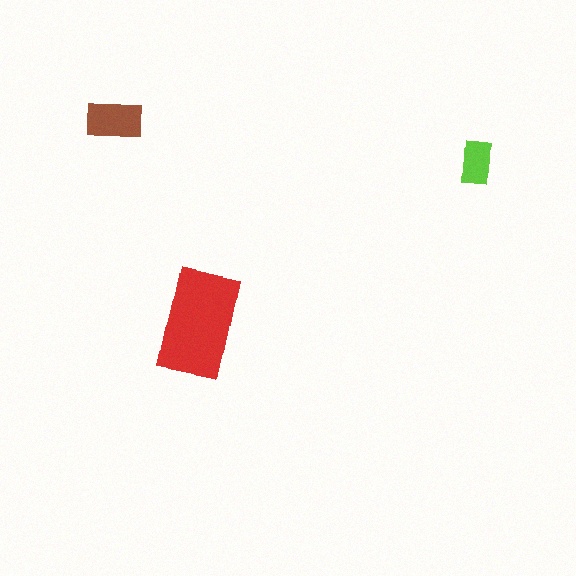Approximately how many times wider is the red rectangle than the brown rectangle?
About 2 times wider.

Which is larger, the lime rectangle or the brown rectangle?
The brown one.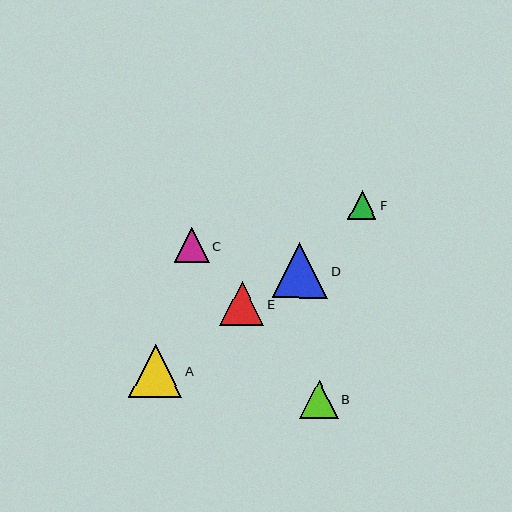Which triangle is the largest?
Triangle D is the largest with a size of approximately 55 pixels.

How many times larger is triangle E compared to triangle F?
Triangle E is approximately 1.5 times the size of triangle F.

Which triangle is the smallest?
Triangle F is the smallest with a size of approximately 29 pixels.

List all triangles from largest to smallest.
From largest to smallest: D, A, E, B, C, F.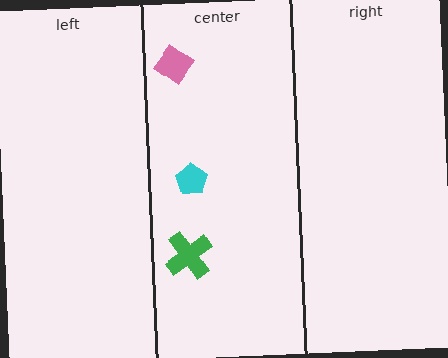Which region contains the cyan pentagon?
The center region.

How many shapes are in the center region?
3.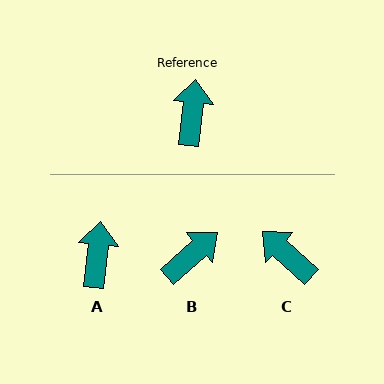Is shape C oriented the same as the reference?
No, it is off by about 54 degrees.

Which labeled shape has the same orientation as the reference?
A.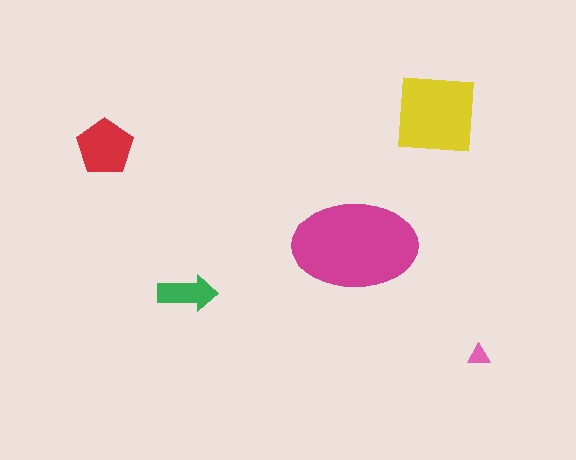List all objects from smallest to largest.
The pink triangle, the green arrow, the red pentagon, the yellow square, the magenta ellipse.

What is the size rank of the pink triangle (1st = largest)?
5th.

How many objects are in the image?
There are 5 objects in the image.